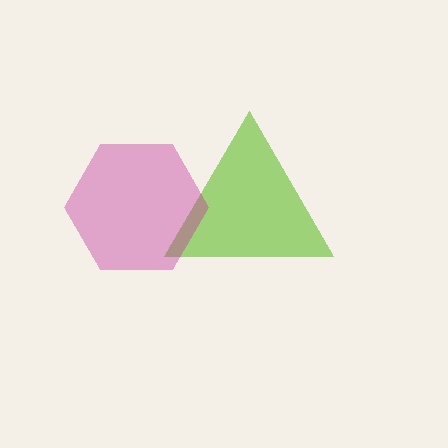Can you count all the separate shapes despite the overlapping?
Yes, there are 2 separate shapes.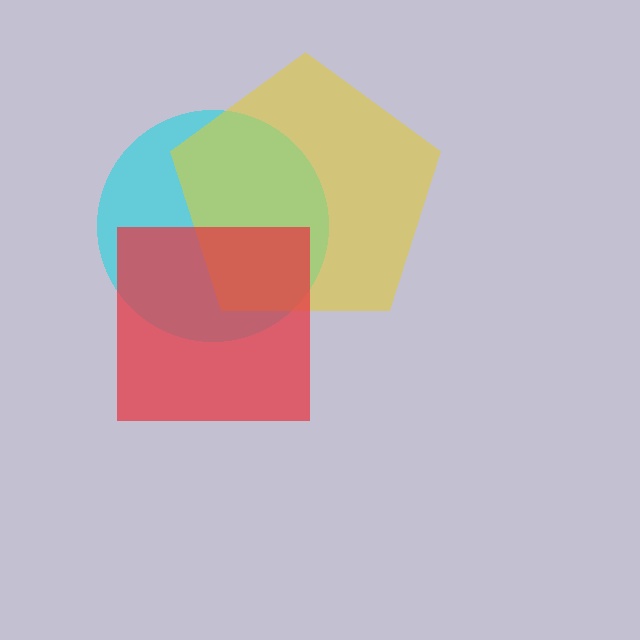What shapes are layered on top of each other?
The layered shapes are: a cyan circle, a yellow pentagon, a red square.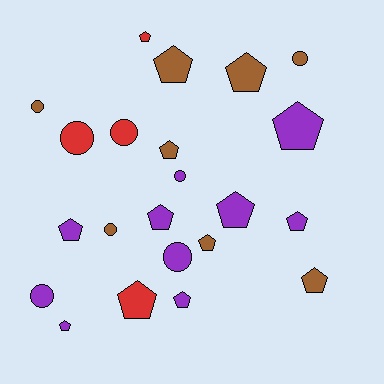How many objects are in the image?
There are 22 objects.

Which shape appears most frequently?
Pentagon, with 14 objects.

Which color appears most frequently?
Purple, with 10 objects.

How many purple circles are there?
There are 3 purple circles.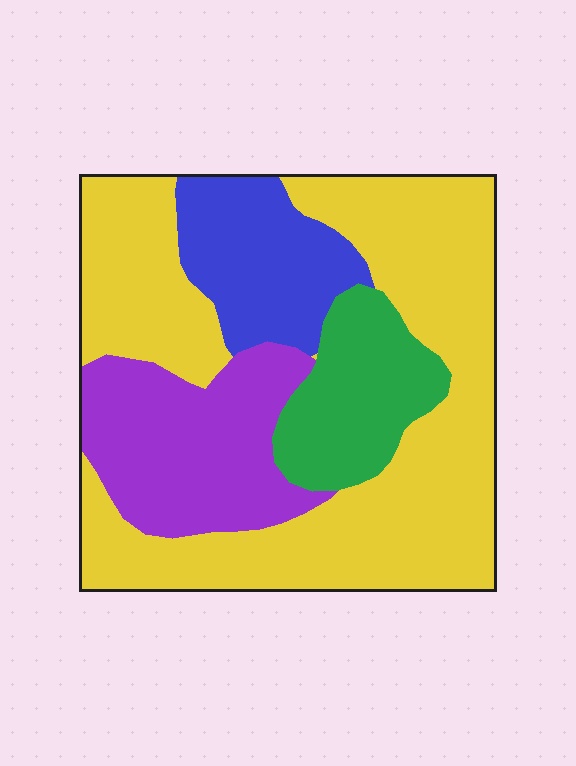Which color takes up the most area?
Yellow, at roughly 55%.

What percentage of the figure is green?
Green covers about 15% of the figure.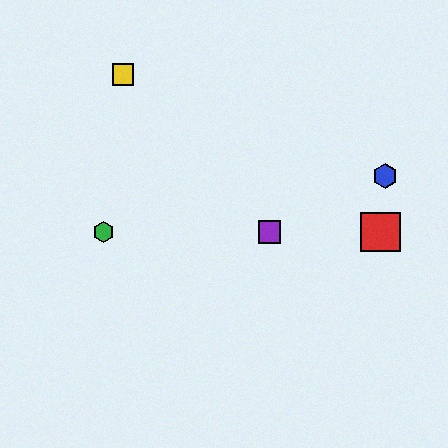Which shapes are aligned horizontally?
The red square, the green hexagon, the purple square are aligned horizontally.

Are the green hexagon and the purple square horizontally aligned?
Yes, both are at y≈232.